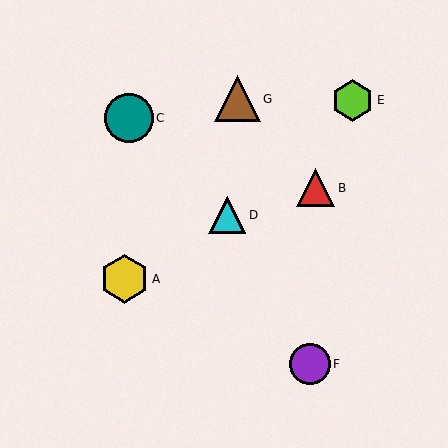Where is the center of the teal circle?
The center of the teal circle is at (129, 118).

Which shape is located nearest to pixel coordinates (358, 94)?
The lime hexagon (labeled E) at (353, 100) is nearest to that location.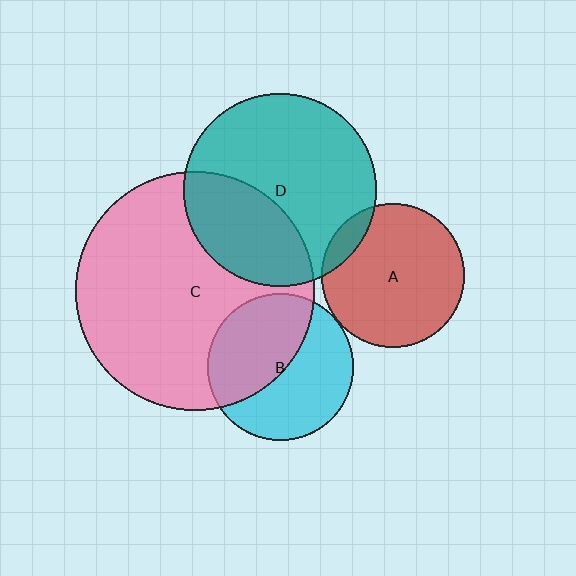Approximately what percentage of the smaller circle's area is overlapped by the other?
Approximately 50%.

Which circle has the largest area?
Circle C (pink).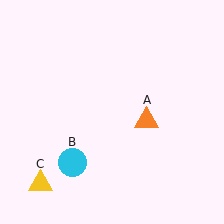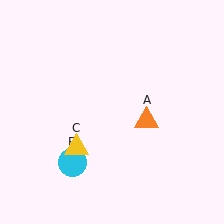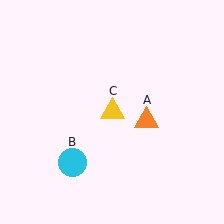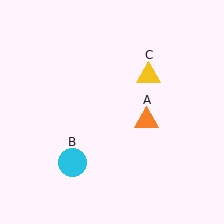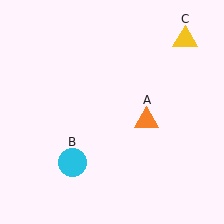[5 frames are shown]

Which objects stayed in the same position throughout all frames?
Orange triangle (object A) and cyan circle (object B) remained stationary.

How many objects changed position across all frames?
1 object changed position: yellow triangle (object C).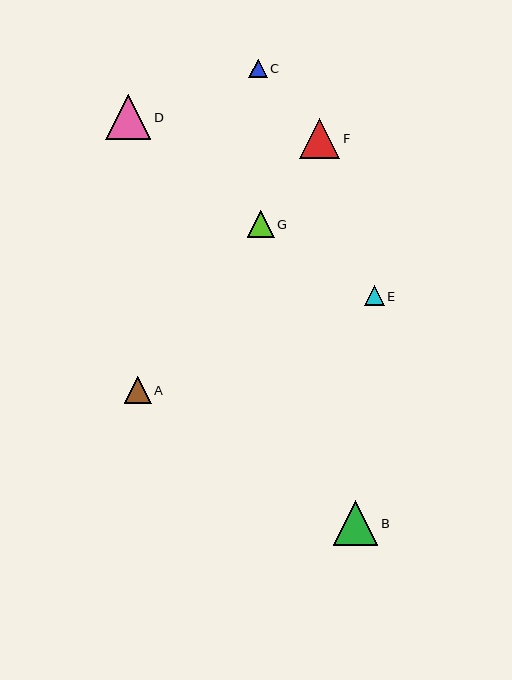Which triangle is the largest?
Triangle D is the largest with a size of approximately 45 pixels.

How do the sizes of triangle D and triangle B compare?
Triangle D and triangle B are approximately the same size.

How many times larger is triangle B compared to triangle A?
Triangle B is approximately 1.7 times the size of triangle A.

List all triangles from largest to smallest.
From largest to smallest: D, B, F, A, G, E, C.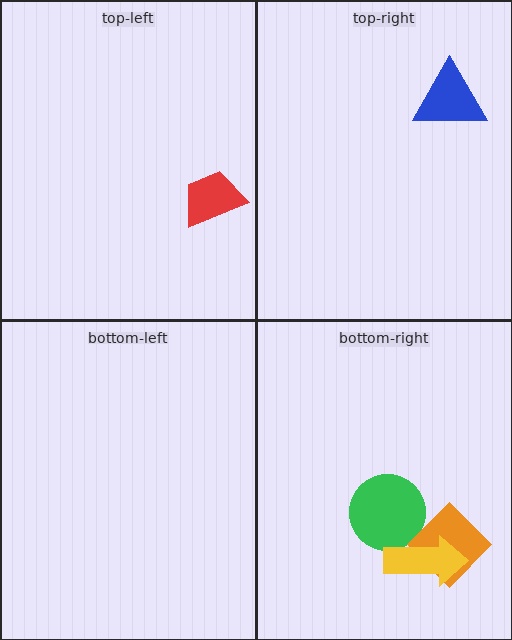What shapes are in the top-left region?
The red trapezoid.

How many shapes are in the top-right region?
1.